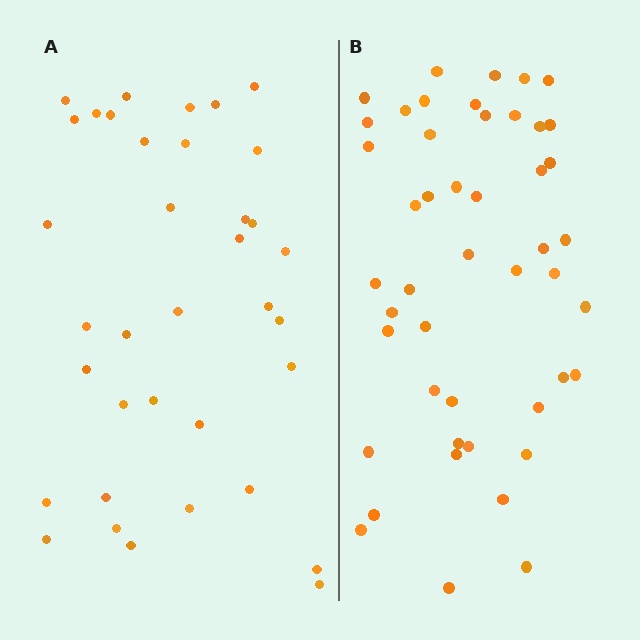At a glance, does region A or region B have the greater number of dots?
Region B (the right region) has more dots.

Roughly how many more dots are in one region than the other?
Region B has roughly 12 or so more dots than region A.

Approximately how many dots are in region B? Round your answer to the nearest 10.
About 50 dots. (The exact count is 47, which rounds to 50.)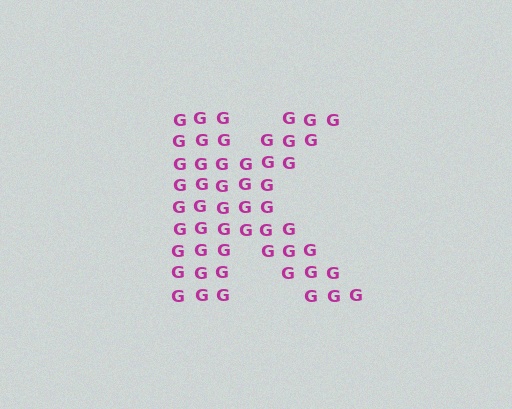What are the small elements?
The small elements are letter G's.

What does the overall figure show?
The overall figure shows the letter K.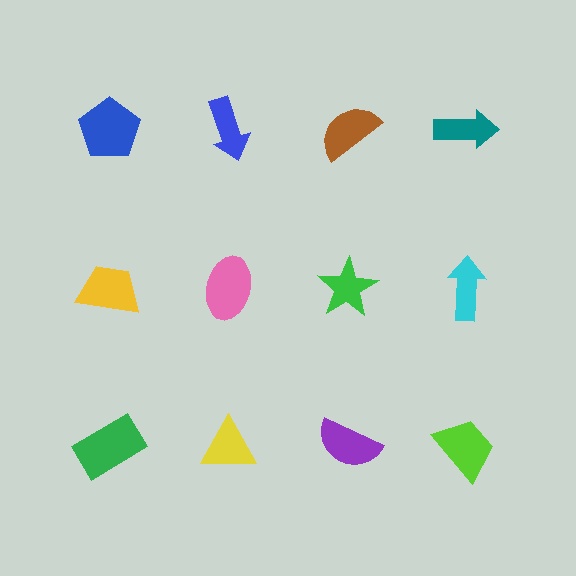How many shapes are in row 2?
4 shapes.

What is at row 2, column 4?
A cyan arrow.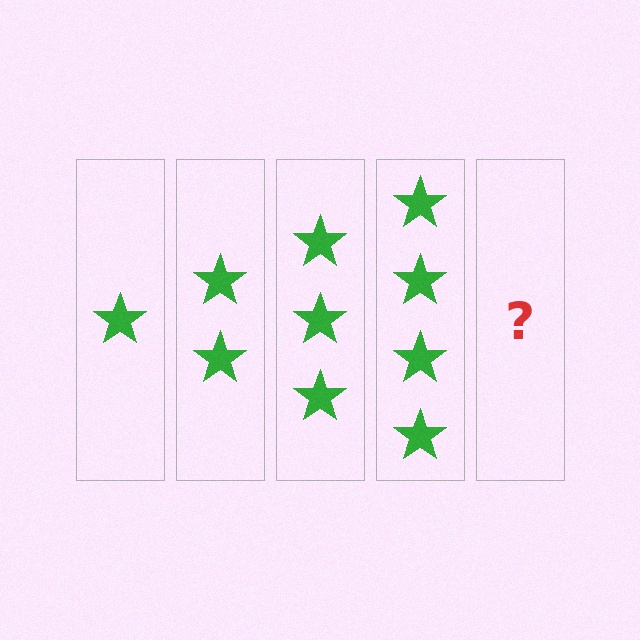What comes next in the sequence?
The next element should be 5 stars.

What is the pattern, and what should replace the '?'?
The pattern is that each step adds one more star. The '?' should be 5 stars.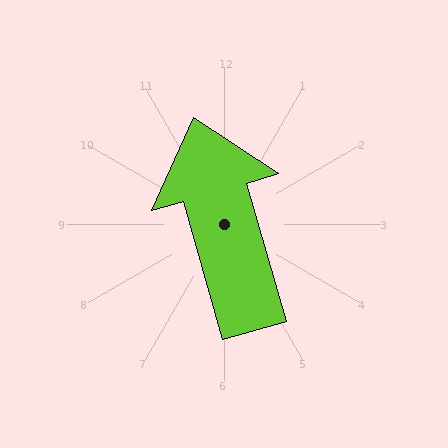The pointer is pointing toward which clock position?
Roughly 11 o'clock.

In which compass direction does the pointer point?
North.